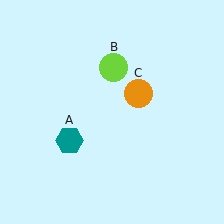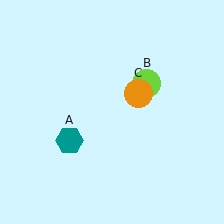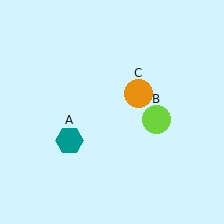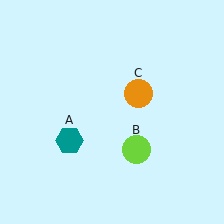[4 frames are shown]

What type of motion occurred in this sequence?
The lime circle (object B) rotated clockwise around the center of the scene.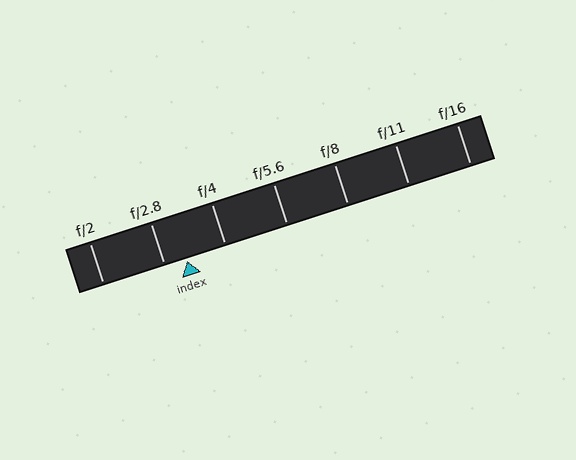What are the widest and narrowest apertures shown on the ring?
The widest aperture shown is f/2 and the narrowest is f/16.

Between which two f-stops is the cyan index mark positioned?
The index mark is between f/2.8 and f/4.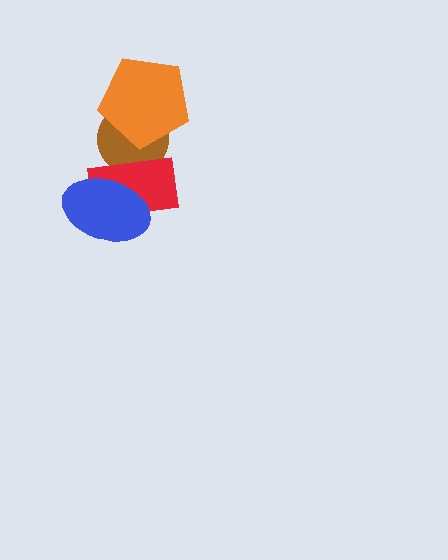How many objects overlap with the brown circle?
2 objects overlap with the brown circle.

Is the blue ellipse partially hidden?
No, no other shape covers it.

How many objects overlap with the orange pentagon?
1 object overlaps with the orange pentagon.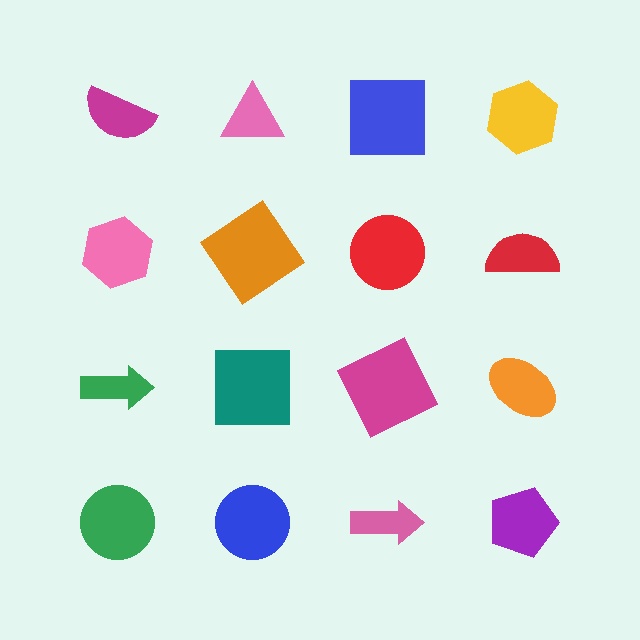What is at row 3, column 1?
A green arrow.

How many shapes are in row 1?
4 shapes.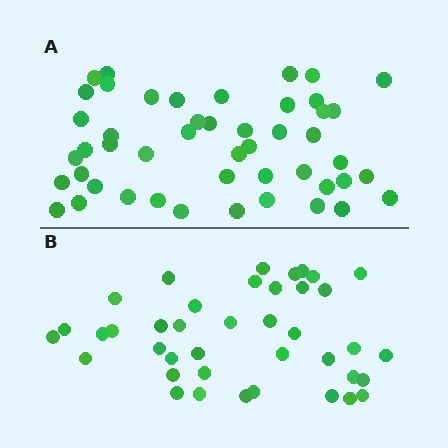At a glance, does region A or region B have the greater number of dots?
Region A (the top region) has more dots.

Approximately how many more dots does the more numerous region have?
Region A has roughly 8 or so more dots than region B.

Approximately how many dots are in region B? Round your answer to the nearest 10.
About 40 dots.